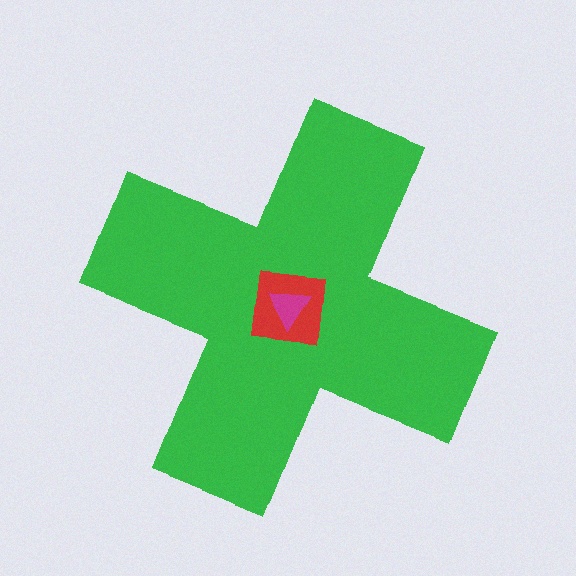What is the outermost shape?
The green cross.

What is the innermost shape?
The magenta triangle.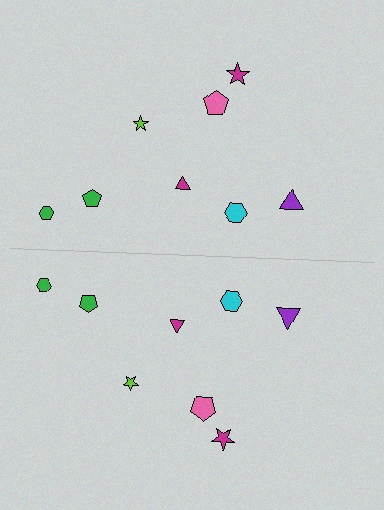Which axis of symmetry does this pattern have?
The pattern has a horizontal axis of symmetry running through the center of the image.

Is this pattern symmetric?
Yes, this pattern has bilateral (reflection) symmetry.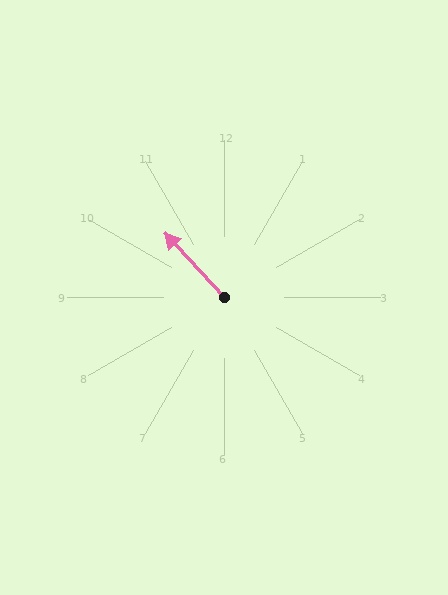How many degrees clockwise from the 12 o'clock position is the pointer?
Approximately 318 degrees.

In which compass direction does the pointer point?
Northwest.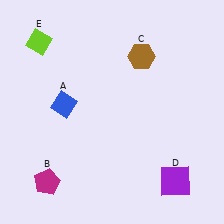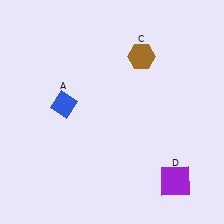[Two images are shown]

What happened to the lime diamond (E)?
The lime diamond (E) was removed in Image 2. It was in the top-left area of Image 1.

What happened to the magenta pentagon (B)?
The magenta pentagon (B) was removed in Image 2. It was in the bottom-left area of Image 1.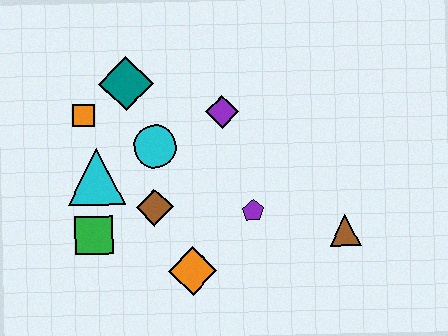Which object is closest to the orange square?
The teal diamond is closest to the orange square.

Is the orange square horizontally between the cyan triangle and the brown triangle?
No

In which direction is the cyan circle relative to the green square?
The cyan circle is above the green square.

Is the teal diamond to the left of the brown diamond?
Yes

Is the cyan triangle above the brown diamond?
Yes